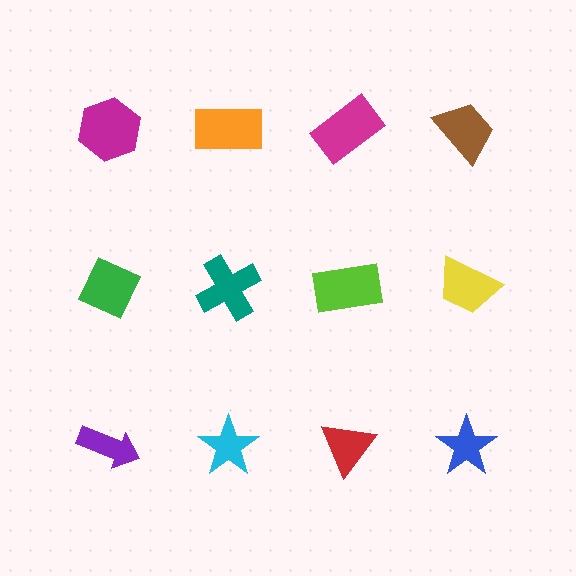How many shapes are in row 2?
4 shapes.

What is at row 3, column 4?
A blue star.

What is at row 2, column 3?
A lime rectangle.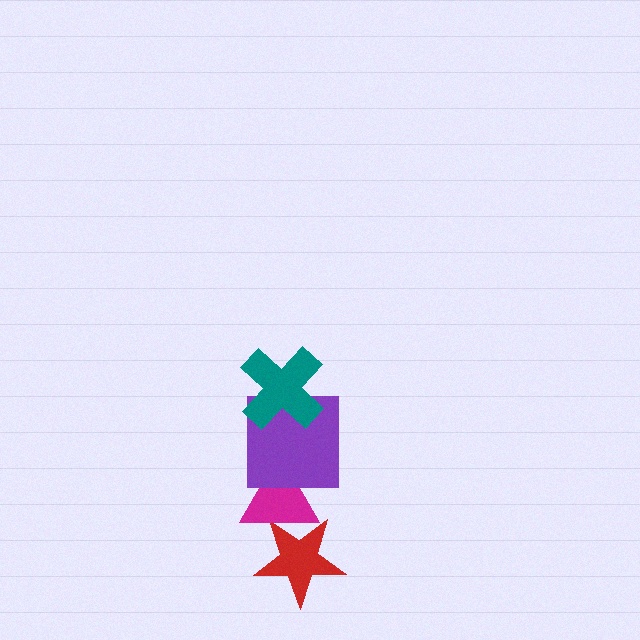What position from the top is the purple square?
The purple square is 2nd from the top.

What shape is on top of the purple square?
The teal cross is on top of the purple square.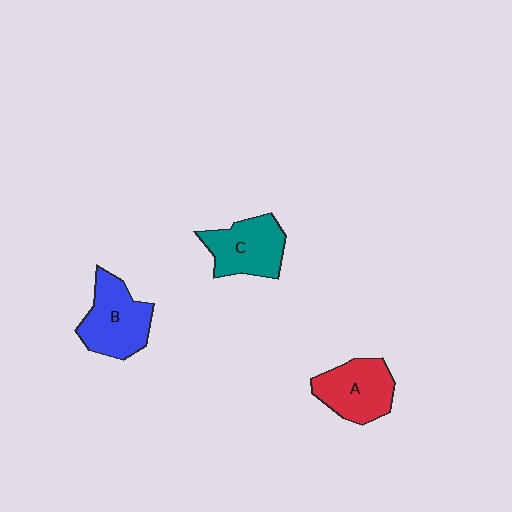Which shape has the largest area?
Shape B (blue).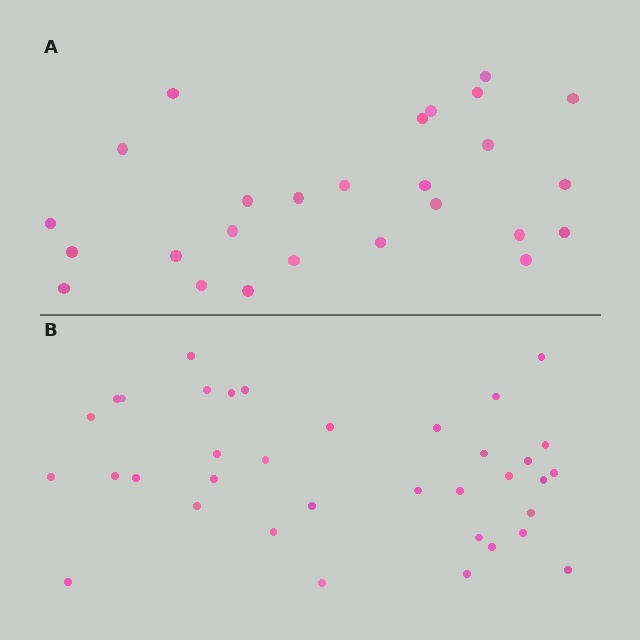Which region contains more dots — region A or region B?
Region B (the bottom region) has more dots.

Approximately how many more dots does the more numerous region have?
Region B has roughly 10 or so more dots than region A.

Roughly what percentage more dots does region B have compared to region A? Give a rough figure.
About 40% more.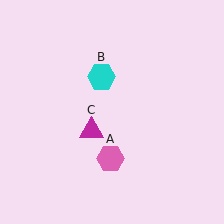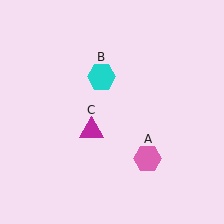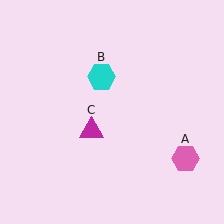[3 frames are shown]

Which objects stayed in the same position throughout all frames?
Cyan hexagon (object B) and magenta triangle (object C) remained stationary.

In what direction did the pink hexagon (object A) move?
The pink hexagon (object A) moved right.